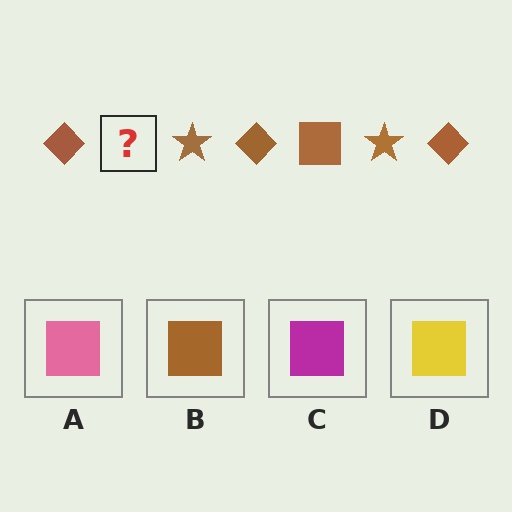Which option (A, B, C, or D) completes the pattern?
B.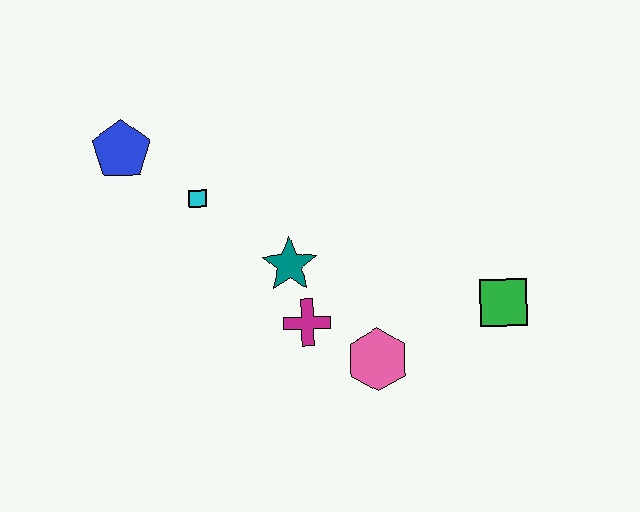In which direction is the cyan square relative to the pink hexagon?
The cyan square is to the left of the pink hexagon.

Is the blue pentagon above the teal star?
Yes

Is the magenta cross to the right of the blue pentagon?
Yes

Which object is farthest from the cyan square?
The green square is farthest from the cyan square.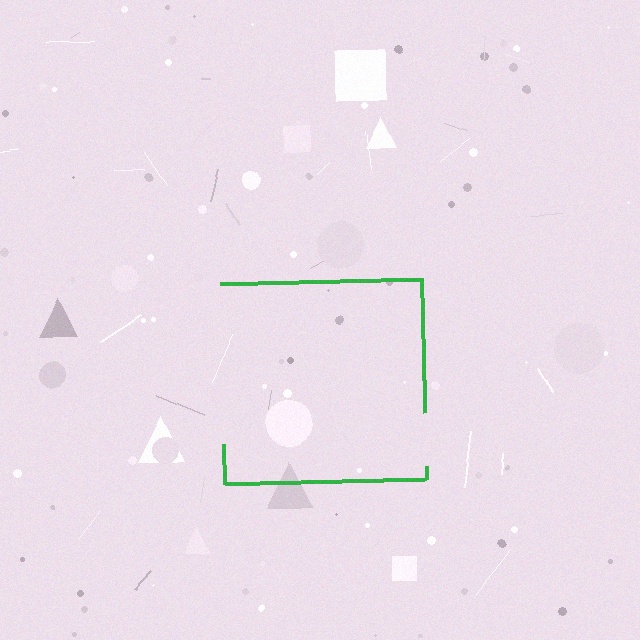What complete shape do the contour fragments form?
The contour fragments form a square.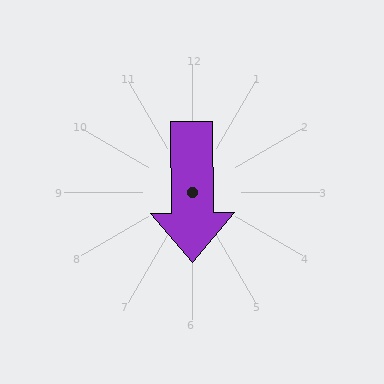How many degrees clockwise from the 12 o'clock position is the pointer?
Approximately 179 degrees.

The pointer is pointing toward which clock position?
Roughly 6 o'clock.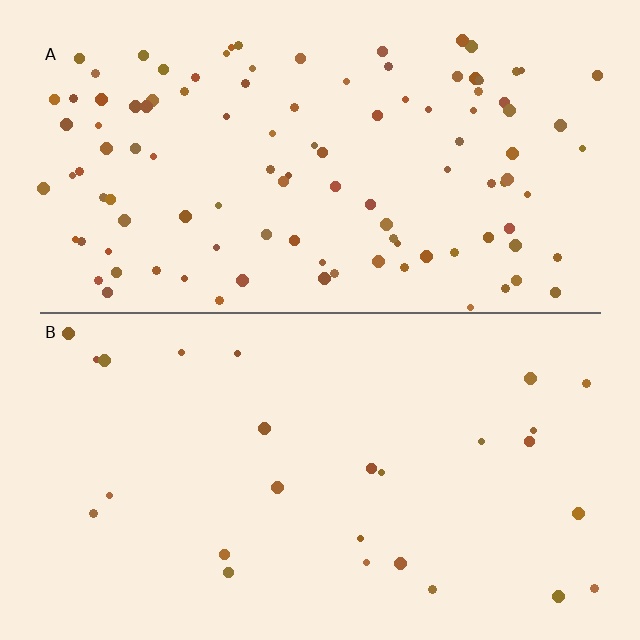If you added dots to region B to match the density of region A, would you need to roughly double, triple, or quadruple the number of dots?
Approximately quadruple.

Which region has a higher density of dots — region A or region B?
A (the top).